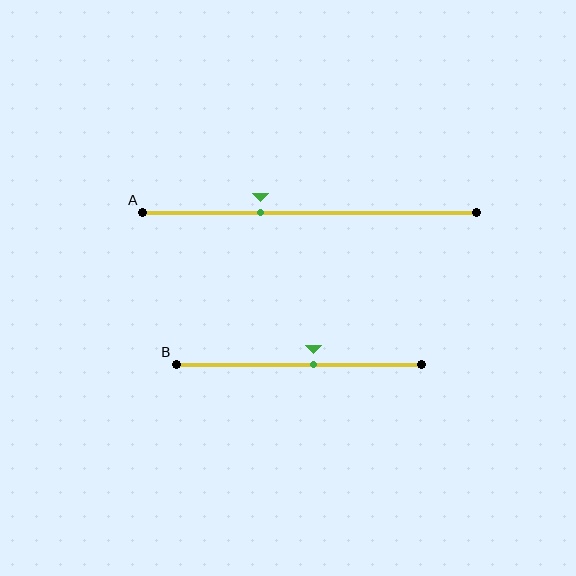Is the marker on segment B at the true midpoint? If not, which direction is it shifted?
No, the marker on segment B is shifted to the right by about 6% of the segment length.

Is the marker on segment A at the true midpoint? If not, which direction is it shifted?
No, the marker on segment A is shifted to the left by about 15% of the segment length.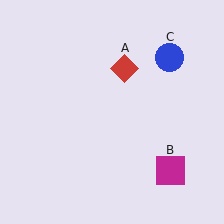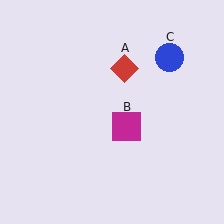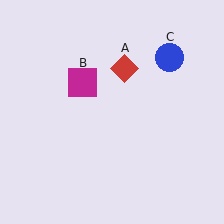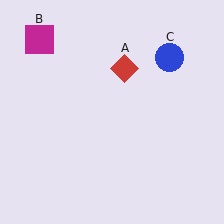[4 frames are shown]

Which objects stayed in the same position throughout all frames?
Red diamond (object A) and blue circle (object C) remained stationary.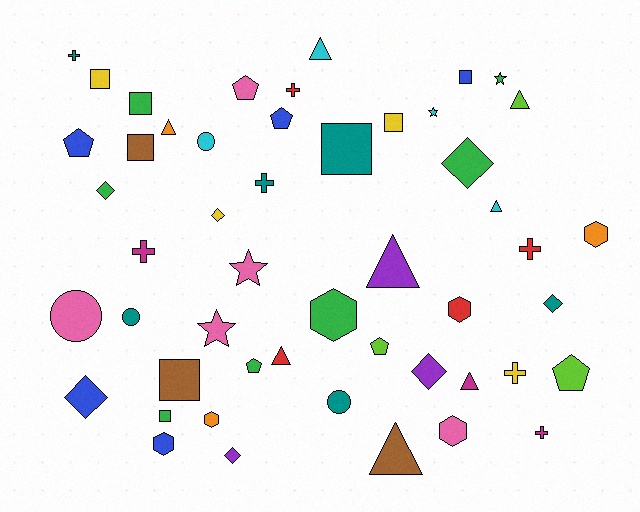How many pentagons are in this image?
There are 6 pentagons.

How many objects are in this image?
There are 50 objects.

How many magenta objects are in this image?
There are 3 magenta objects.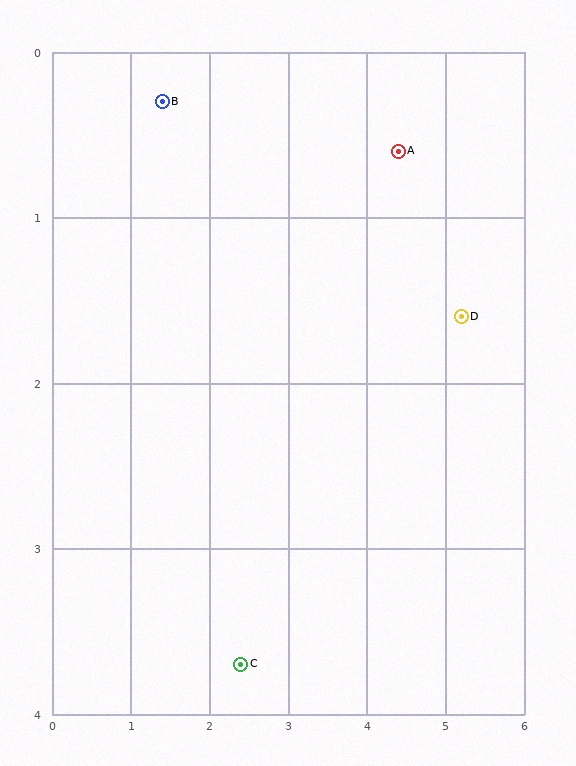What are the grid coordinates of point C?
Point C is at approximately (2.4, 3.7).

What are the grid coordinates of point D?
Point D is at approximately (5.2, 1.6).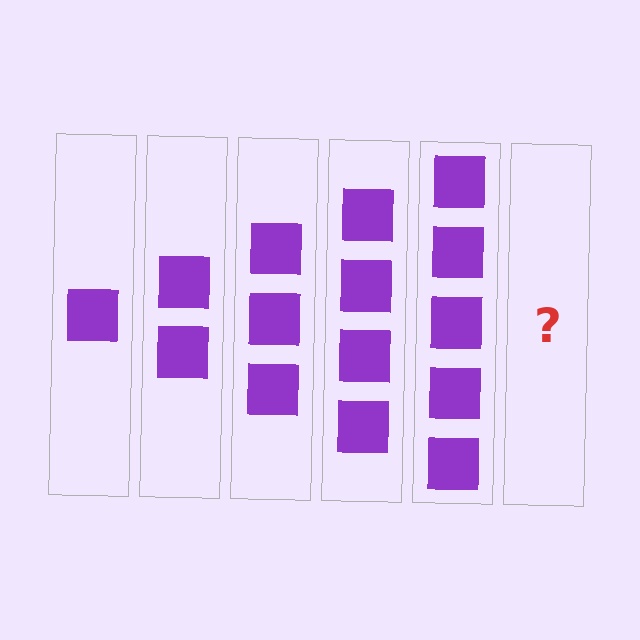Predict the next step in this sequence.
The next step is 6 squares.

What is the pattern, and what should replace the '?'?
The pattern is that each step adds one more square. The '?' should be 6 squares.